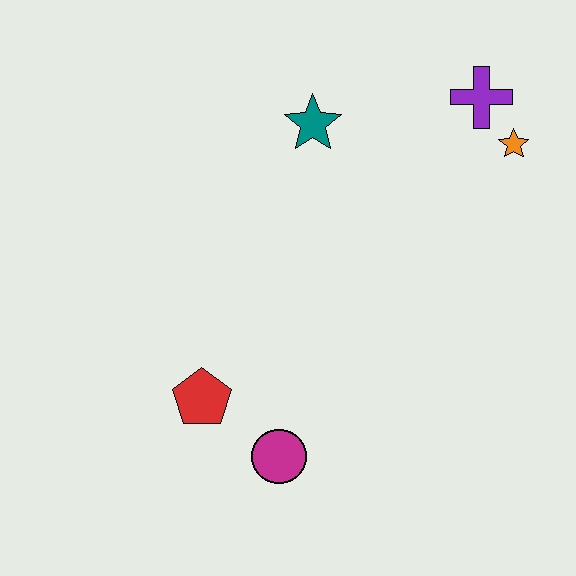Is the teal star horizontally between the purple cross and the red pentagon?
Yes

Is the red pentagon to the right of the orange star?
No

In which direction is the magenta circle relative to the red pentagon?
The magenta circle is to the right of the red pentagon.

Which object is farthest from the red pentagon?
The purple cross is farthest from the red pentagon.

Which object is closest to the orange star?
The purple cross is closest to the orange star.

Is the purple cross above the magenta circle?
Yes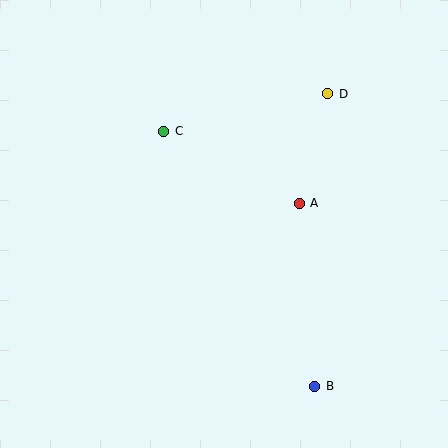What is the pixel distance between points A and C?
The distance between A and C is 154 pixels.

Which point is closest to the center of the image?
Point A at (299, 203) is closest to the center.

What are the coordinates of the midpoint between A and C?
The midpoint between A and C is at (231, 167).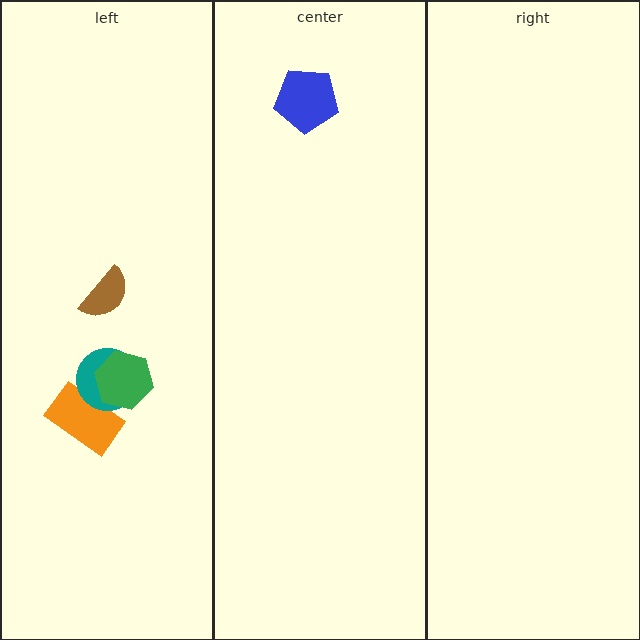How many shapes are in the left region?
4.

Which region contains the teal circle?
The left region.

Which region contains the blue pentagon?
The center region.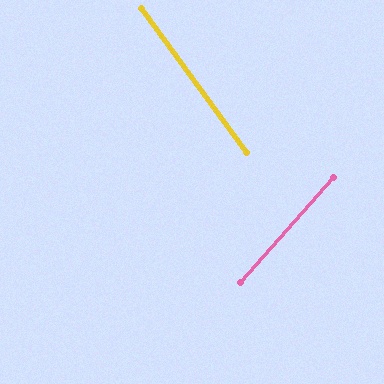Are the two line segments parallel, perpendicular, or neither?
Neither parallel nor perpendicular — they differ by about 78°.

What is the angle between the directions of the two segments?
Approximately 78 degrees.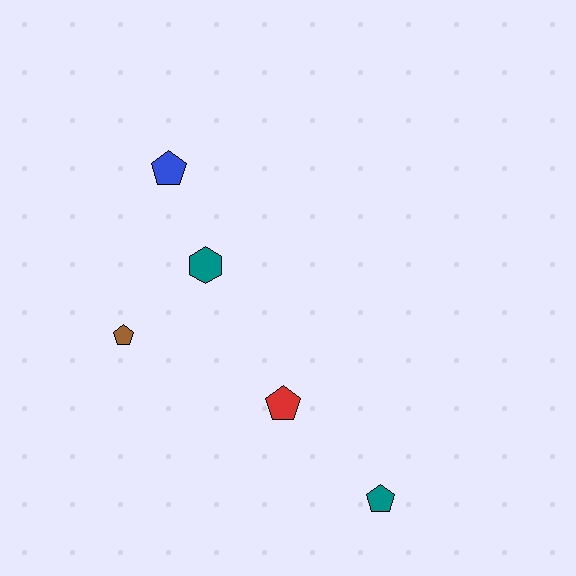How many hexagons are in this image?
There is 1 hexagon.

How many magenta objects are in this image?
There are no magenta objects.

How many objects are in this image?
There are 5 objects.